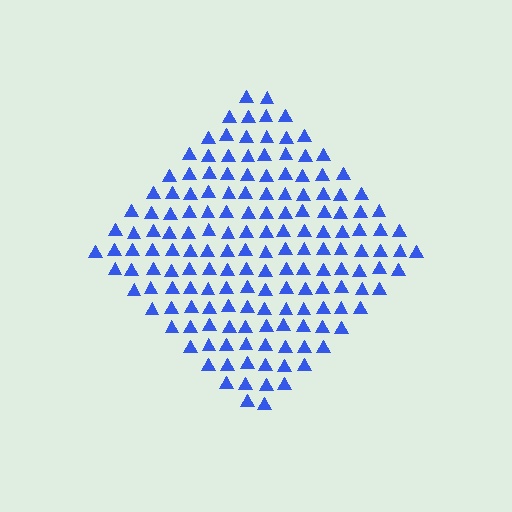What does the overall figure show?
The overall figure shows a diamond.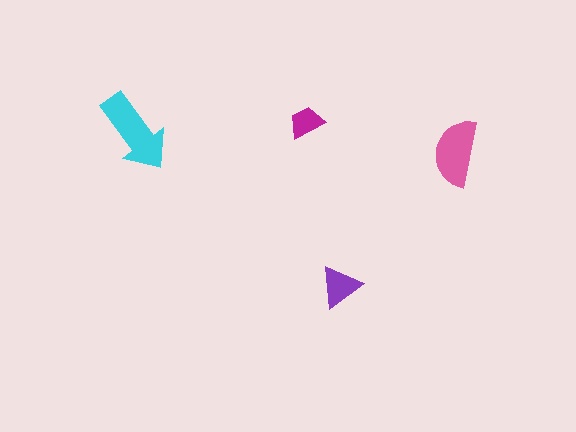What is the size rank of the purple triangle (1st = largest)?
3rd.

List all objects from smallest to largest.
The magenta trapezoid, the purple triangle, the pink semicircle, the cyan arrow.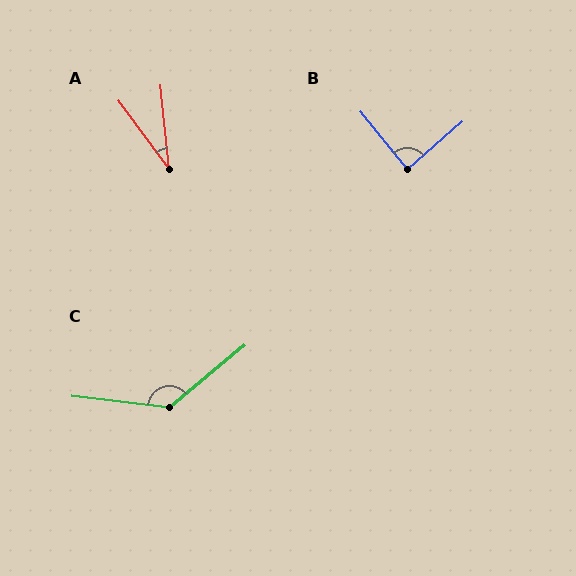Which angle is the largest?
C, at approximately 134 degrees.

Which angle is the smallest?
A, at approximately 31 degrees.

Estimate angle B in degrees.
Approximately 88 degrees.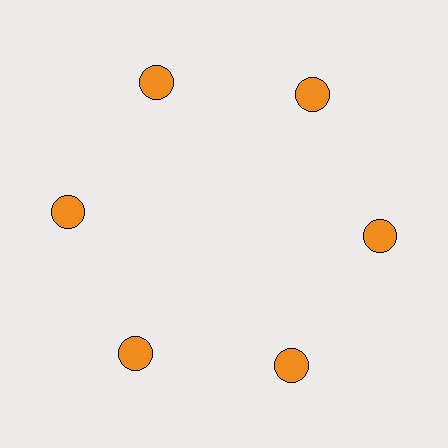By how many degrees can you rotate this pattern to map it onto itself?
The pattern maps onto itself every 60 degrees of rotation.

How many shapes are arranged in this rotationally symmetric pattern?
There are 6 shapes, arranged in 6 groups of 1.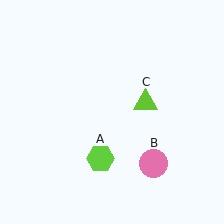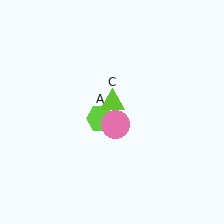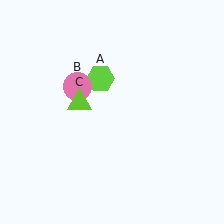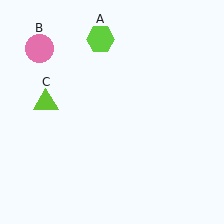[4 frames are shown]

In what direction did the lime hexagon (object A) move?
The lime hexagon (object A) moved up.